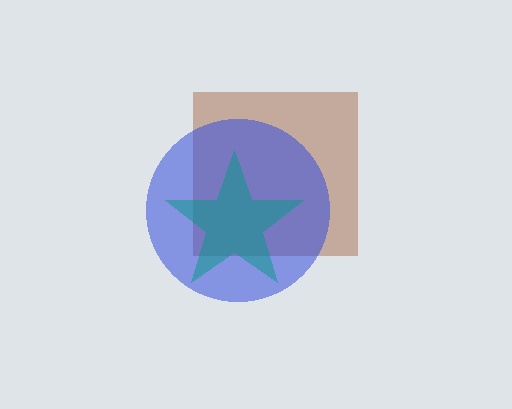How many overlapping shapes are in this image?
There are 3 overlapping shapes in the image.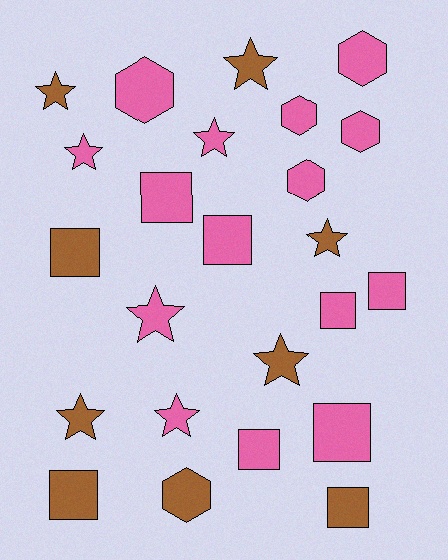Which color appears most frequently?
Pink, with 15 objects.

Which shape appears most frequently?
Star, with 9 objects.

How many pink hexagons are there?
There are 5 pink hexagons.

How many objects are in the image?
There are 24 objects.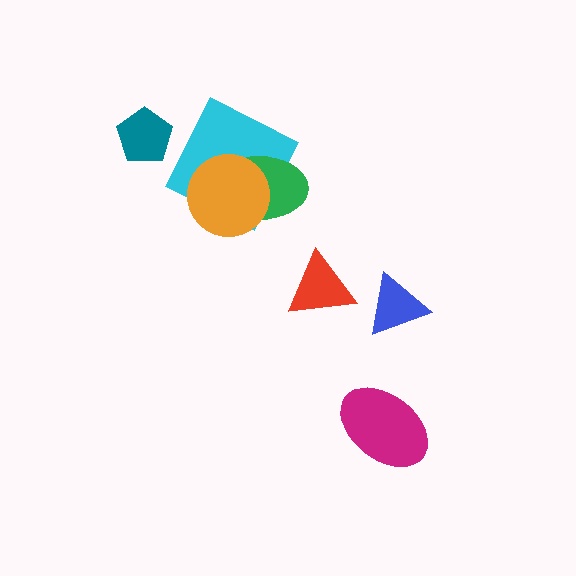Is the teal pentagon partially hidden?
No, no other shape covers it.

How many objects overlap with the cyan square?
2 objects overlap with the cyan square.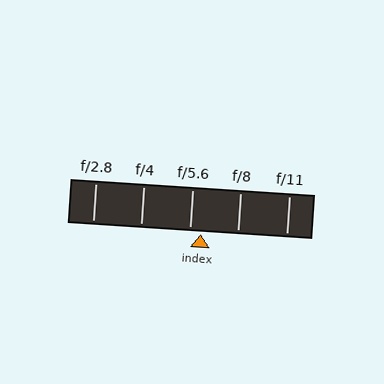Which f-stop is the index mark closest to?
The index mark is closest to f/5.6.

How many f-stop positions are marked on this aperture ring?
There are 5 f-stop positions marked.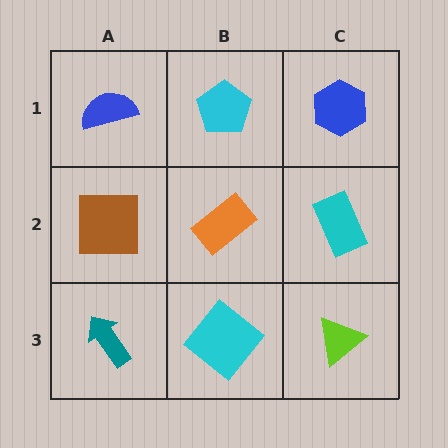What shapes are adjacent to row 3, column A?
A brown square (row 2, column A), a cyan diamond (row 3, column B).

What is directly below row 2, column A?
A teal arrow.